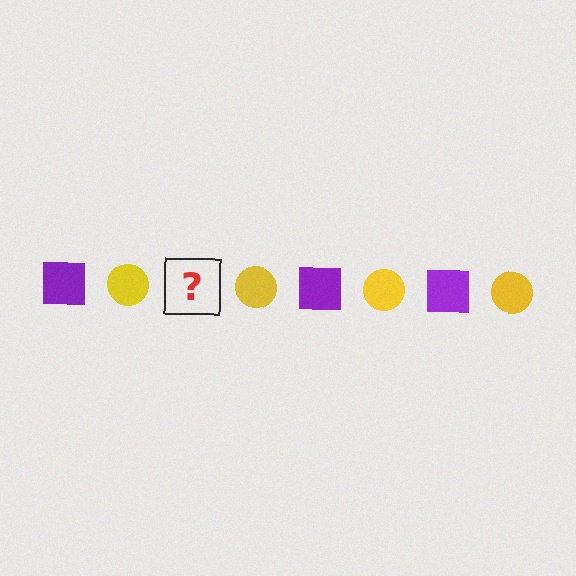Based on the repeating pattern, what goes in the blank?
The blank should be a purple square.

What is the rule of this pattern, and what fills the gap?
The rule is that the pattern alternates between purple square and yellow circle. The gap should be filled with a purple square.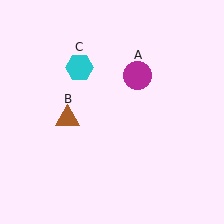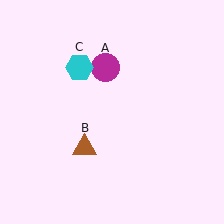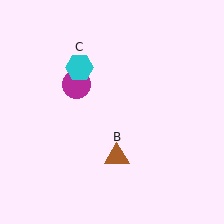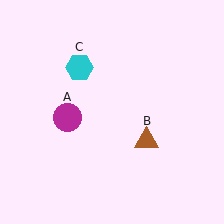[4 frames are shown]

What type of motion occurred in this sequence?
The magenta circle (object A), brown triangle (object B) rotated counterclockwise around the center of the scene.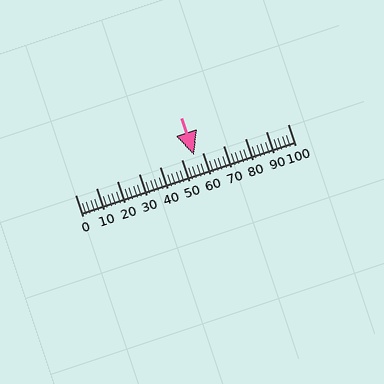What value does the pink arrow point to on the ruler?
The pink arrow points to approximately 56.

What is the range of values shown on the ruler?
The ruler shows values from 0 to 100.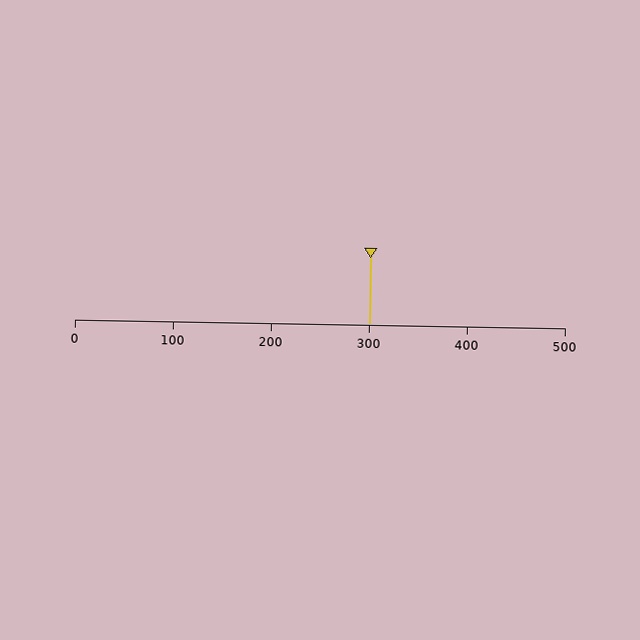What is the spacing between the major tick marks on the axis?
The major ticks are spaced 100 apart.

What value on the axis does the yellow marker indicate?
The marker indicates approximately 300.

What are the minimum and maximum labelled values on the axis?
The axis runs from 0 to 500.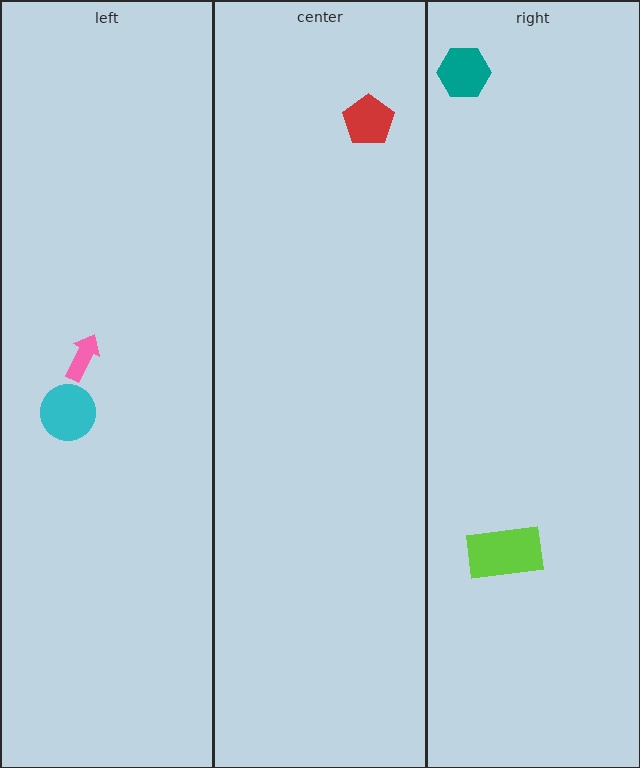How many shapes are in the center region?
1.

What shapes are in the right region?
The teal hexagon, the lime rectangle.